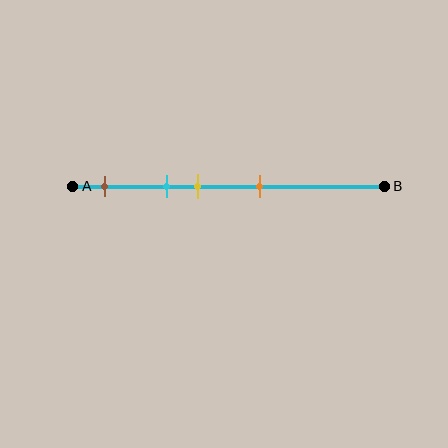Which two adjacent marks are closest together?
The cyan and yellow marks are the closest adjacent pair.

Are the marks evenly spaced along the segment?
No, the marks are not evenly spaced.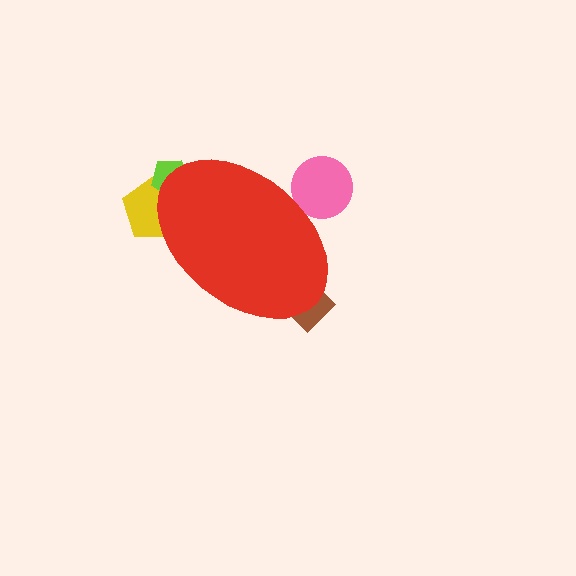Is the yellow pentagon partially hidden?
Yes, the yellow pentagon is partially hidden behind the red ellipse.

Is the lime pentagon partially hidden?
Yes, the lime pentagon is partially hidden behind the red ellipse.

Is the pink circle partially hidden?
Yes, the pink circle is partially hidden behind the red ellipse.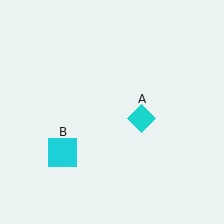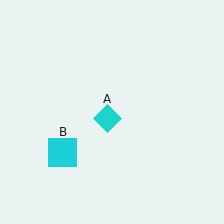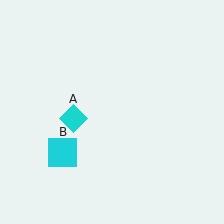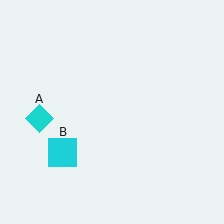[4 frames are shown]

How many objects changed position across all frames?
1 object changed position: cyan diamond (object A).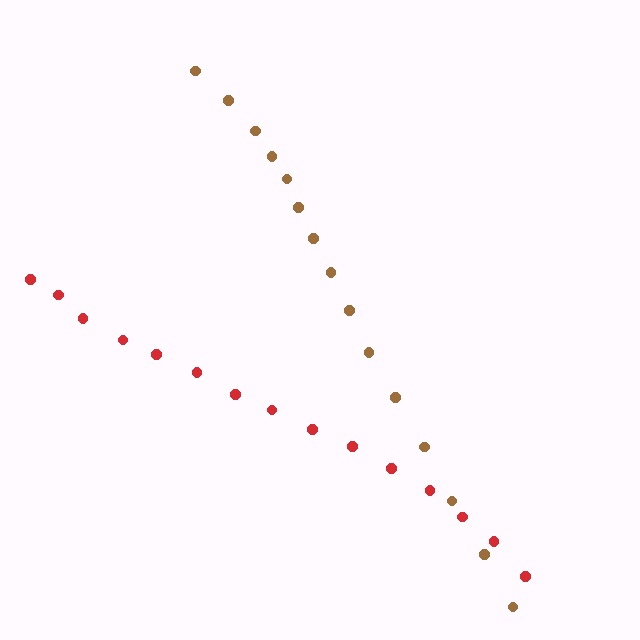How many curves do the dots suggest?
There are 2 distinct paths.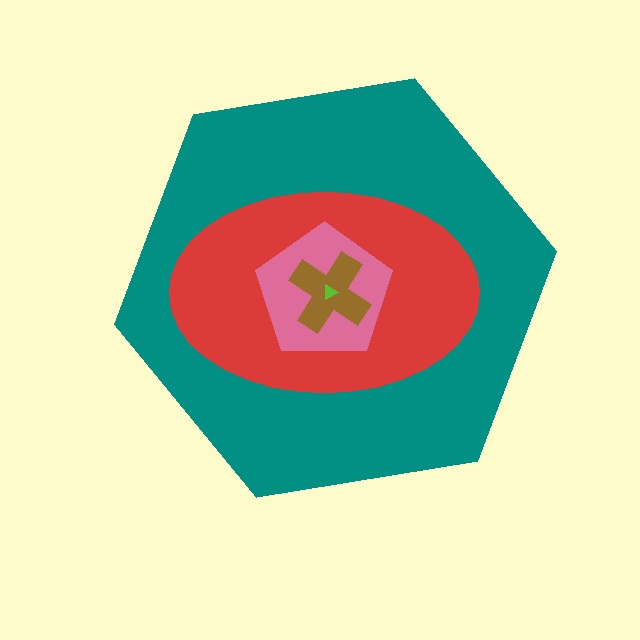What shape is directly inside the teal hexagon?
The red ellipse.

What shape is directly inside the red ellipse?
The pink pentagon.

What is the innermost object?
The lime triangle.